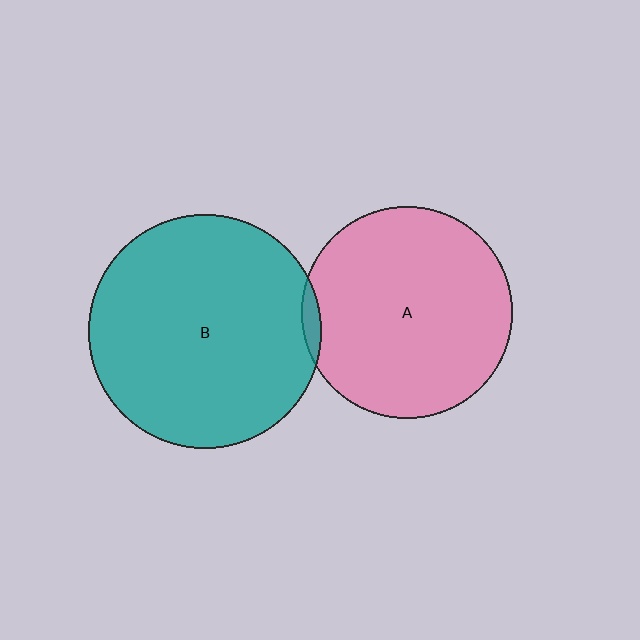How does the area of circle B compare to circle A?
Approximately 1.2 times.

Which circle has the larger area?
Circle B (teal).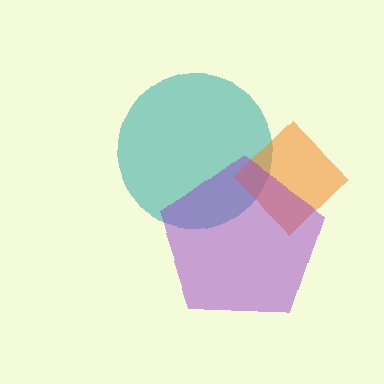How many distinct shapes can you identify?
There are 3 distinct shapes: a teal circle, an orange diamond, a purple pentagon.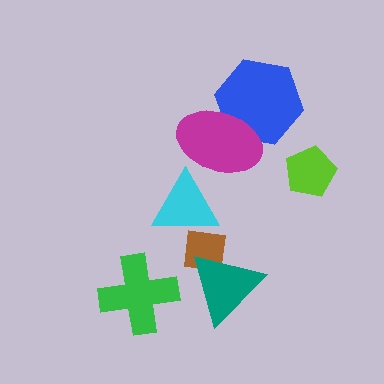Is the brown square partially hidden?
Yes, it is partially covered by another shape.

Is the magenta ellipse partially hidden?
Yes, it is partially covered by another shape.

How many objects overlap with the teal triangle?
1 object overlaps with the teal triangle.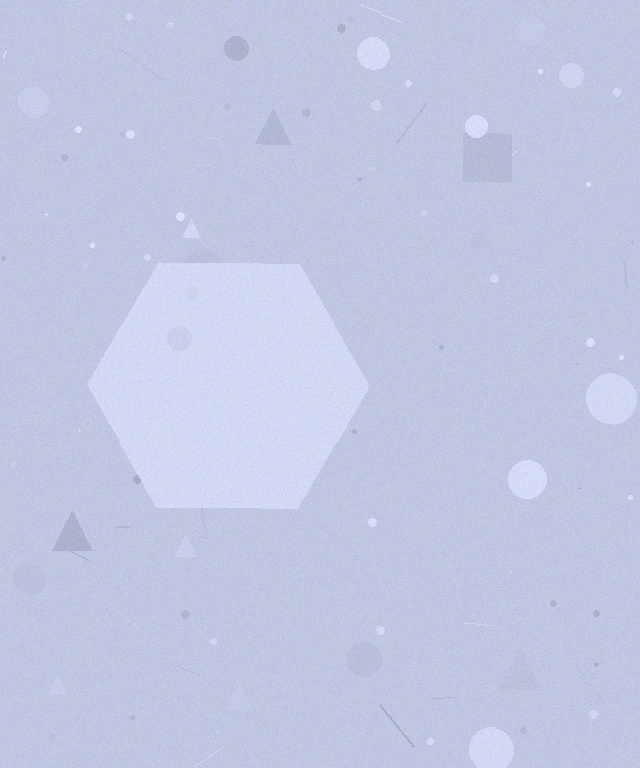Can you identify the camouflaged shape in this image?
The camouflaged shape is a hexagon.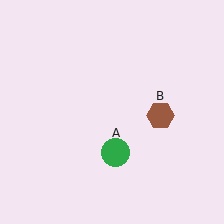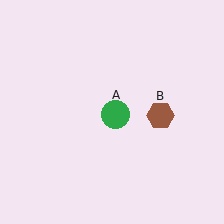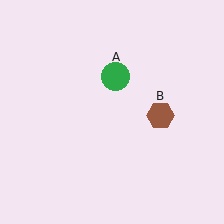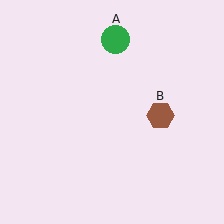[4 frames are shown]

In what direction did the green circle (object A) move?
The green circle (object A) moved up.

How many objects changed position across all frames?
1 object changed position: green circle (object A).